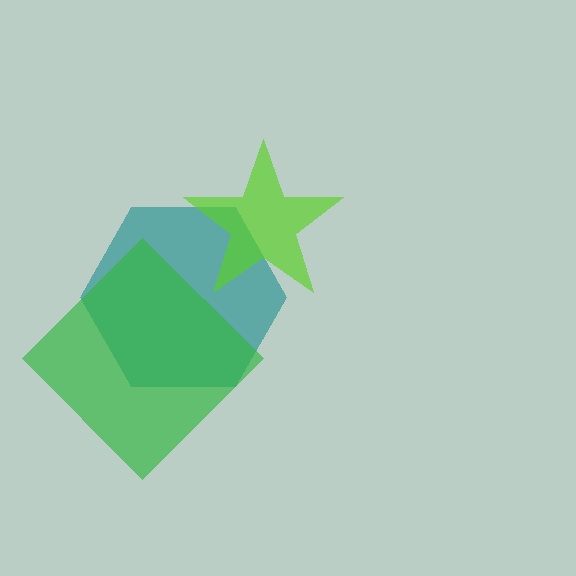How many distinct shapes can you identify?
There are 3 distinct shapes: a teal hexagon, a lime star, a green diamond.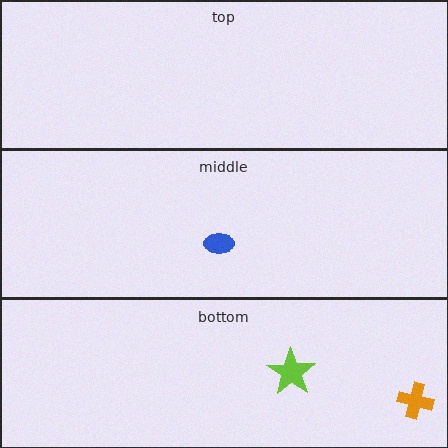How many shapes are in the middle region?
1.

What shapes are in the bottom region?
The lime star, the orange cross.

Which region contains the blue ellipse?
The middle region.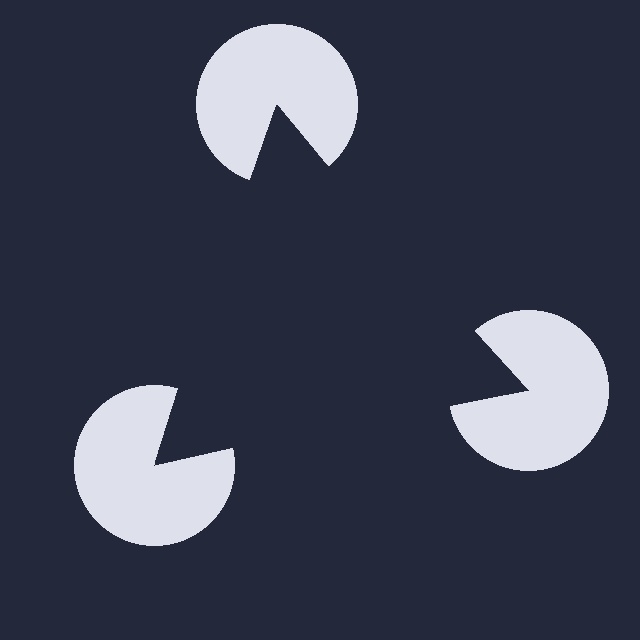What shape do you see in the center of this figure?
An illusory triangle — its edges are inferred from the aligned wedge cuts in the pac-man discs, not physically drawn.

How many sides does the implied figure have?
3 sides.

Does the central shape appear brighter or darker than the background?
It typically appears slightly darker than the background, even though no actual brightness change is drawn.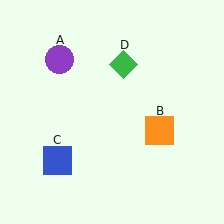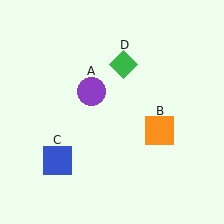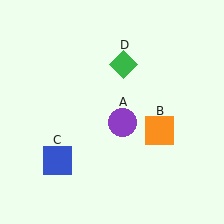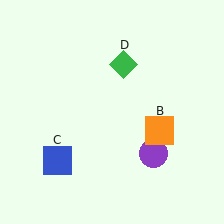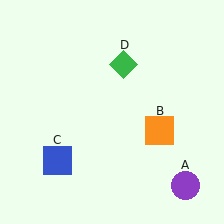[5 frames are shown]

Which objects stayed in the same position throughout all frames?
Orange square (object B) and blue square (object C) and green diamond (object D) remained stationary.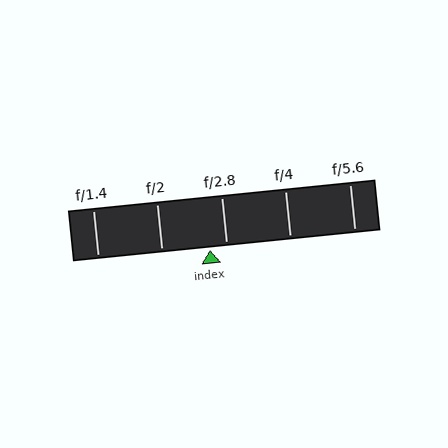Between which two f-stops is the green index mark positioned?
The index mark is between f/2 and f/2.8.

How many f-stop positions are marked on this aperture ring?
There are 5 f-stop positions marked.